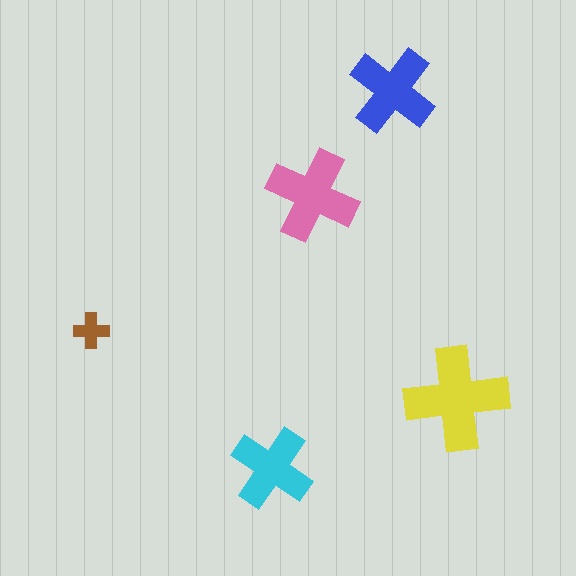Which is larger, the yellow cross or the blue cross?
The yellow one.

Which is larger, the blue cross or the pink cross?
The pink one.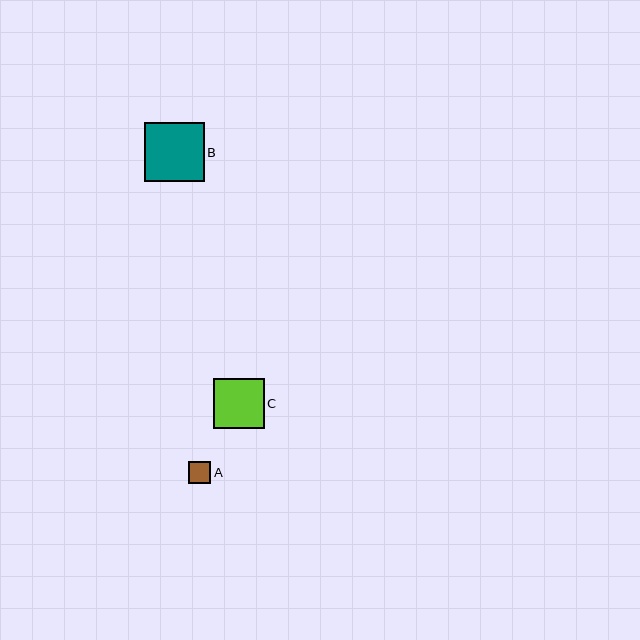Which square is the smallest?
Square A is the smallest with a size of approximately 22 pixels.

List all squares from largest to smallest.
From largest to smallest: B, C, A.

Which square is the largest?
Square B is the largest with a size of approximately 59 pixels.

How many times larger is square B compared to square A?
Square B is approximately 2.7 times the size of square A.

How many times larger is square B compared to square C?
Square B is approximately 1.2 times the size of square C.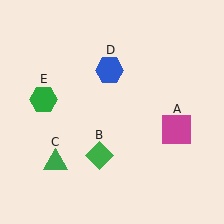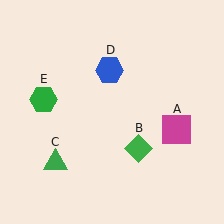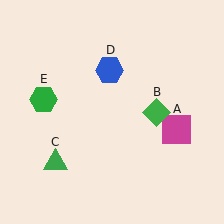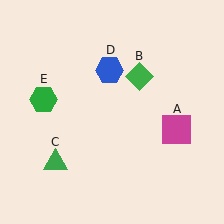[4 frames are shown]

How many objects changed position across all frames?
1 object changed position: green diamond (object B).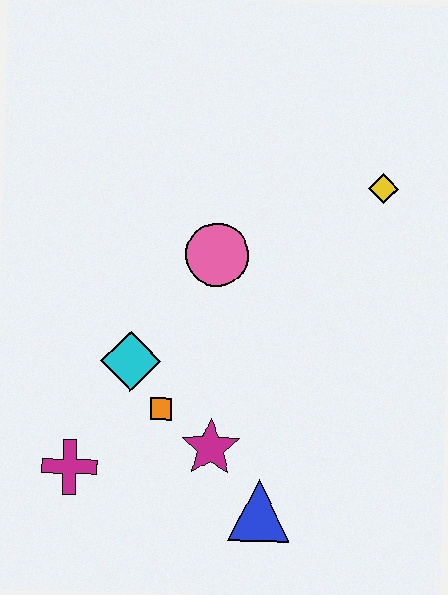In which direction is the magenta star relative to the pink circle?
The magenta star is below the pink circle.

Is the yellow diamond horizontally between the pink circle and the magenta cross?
No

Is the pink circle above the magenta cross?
Yes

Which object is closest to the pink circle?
The cyan diamond is closest to the pink circle.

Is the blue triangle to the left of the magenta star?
No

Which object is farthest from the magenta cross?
The yellow diamond is farthest from the magenta cross.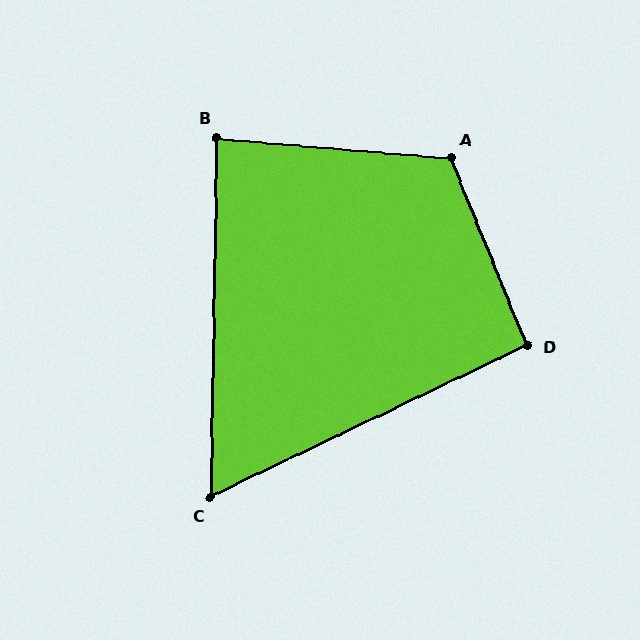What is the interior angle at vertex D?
Approximately 94 degrees (approximately right).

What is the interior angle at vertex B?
Approximately 86 degrees (approximately right).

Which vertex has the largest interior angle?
A, at approximately 117 degrees.